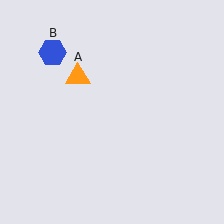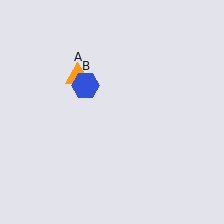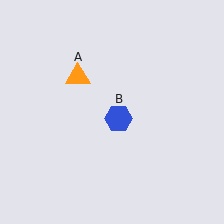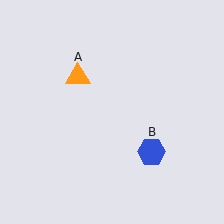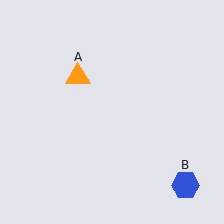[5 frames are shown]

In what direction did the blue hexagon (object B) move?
The blue hexagon (object B) moved down and to the right.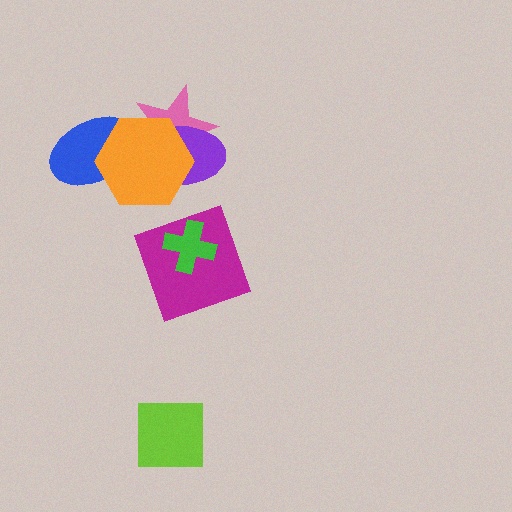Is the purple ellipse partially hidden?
Yes, it is partially covered by another shape.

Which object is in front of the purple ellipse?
The orange hexagon is in front of the purple ellipse.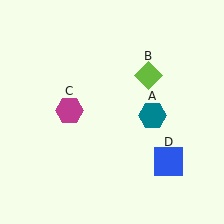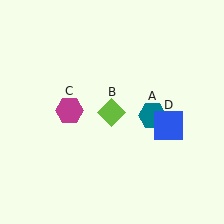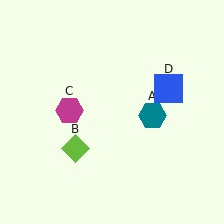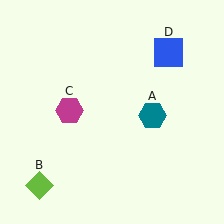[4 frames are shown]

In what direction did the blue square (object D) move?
The blue square (object D) moved up.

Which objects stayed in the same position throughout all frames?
Teal hexagon (object A) and magenta hexagon (object C) remained stationary.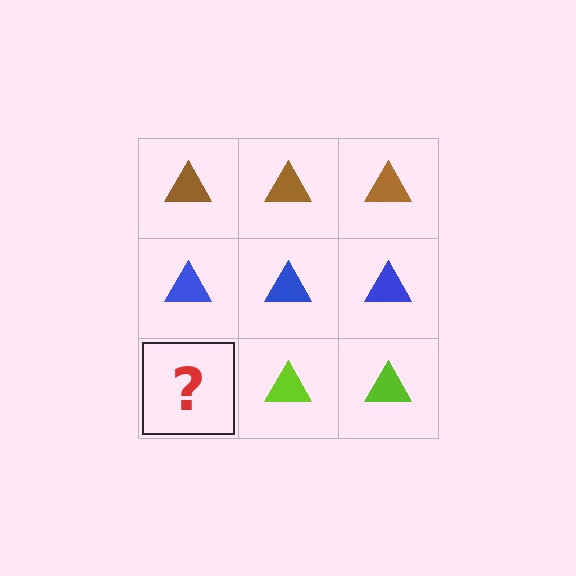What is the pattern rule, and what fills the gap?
The rule is that each row has a consistent color. The gap should be filled with a lime triangle.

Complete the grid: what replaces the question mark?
The question mark should be replaced with a lime triangle.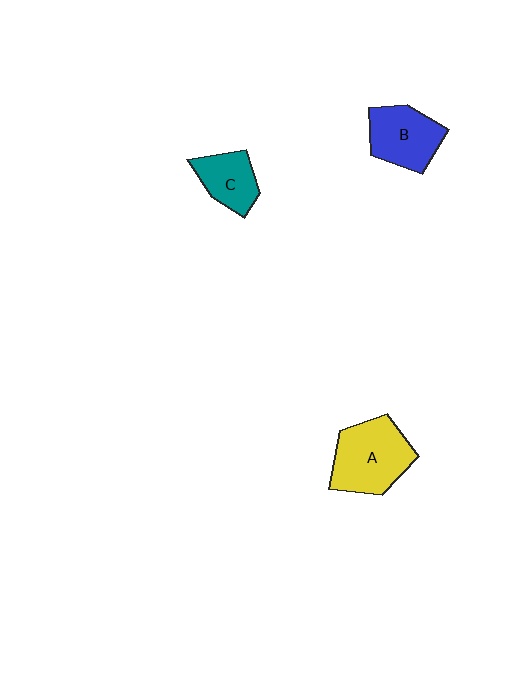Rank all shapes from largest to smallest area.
From largest to smallest: A (yellow), B (blue), C (teal).